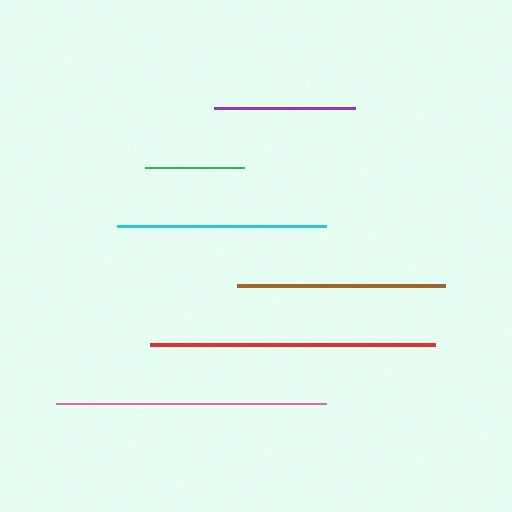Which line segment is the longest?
The red line is the longest at approximately 285 pixels.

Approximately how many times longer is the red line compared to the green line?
The red line is approximately 2.9 times the length of the green line.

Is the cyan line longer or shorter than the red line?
The red line is longer than the cyan line.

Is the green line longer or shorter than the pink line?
The pink line is longer than the green line.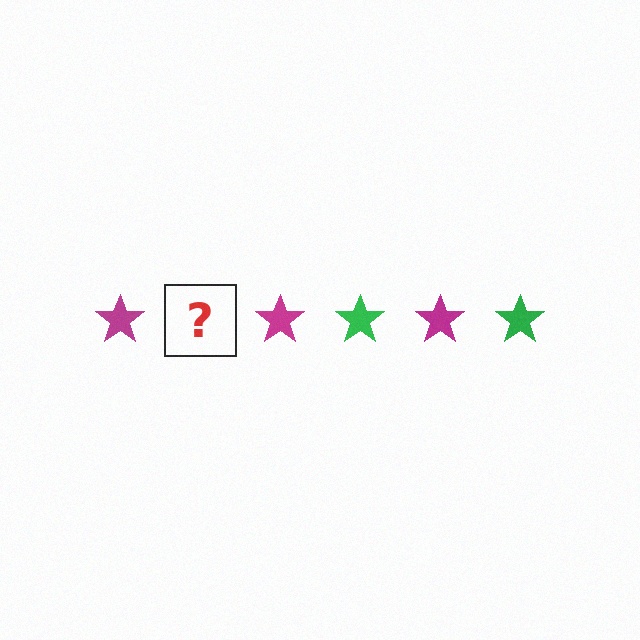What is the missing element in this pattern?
The missing element is a green star.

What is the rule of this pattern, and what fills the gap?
The rule is that the pattern cycles through magenta, green stars. The gap should be filled with a green star.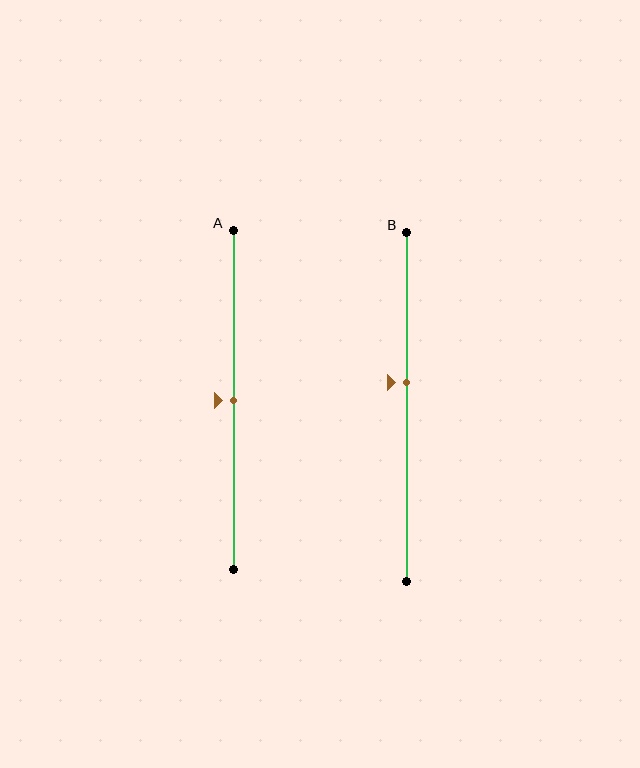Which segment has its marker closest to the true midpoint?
Segment A has its marker closest to the true midpoint.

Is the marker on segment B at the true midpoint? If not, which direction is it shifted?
No, the marker on segment B is shifted upward by about 7% of the segment length.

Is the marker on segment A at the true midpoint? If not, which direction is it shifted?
Yes, the marker on segment A is at the true midpoint.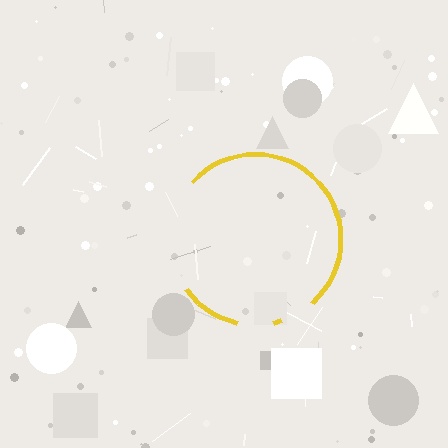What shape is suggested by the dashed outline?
The dashed outline suggests a circle.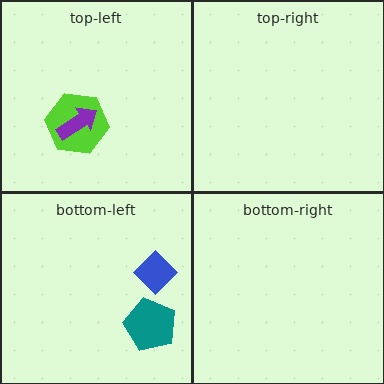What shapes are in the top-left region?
The lime hexagon, the purple arrow.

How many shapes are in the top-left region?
2.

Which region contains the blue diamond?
The bottom-left region.